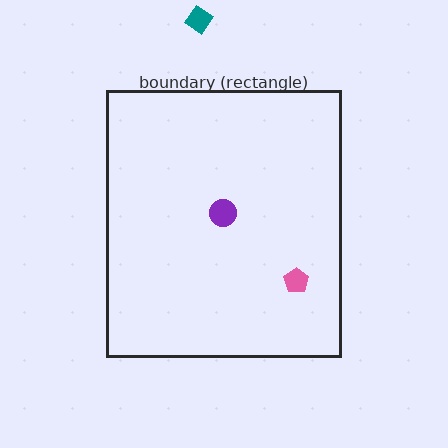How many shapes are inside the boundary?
2 inside, 1 outside.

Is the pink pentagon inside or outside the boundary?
Inside.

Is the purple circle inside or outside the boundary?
Inside.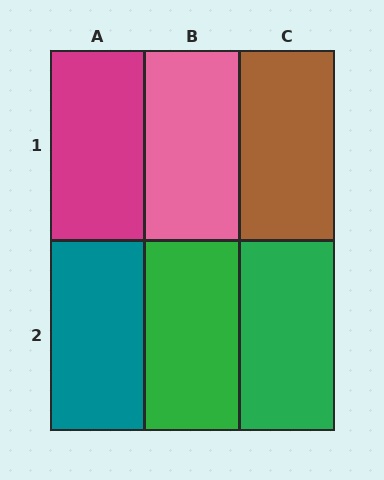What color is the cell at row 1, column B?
Pink.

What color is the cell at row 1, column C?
Brown.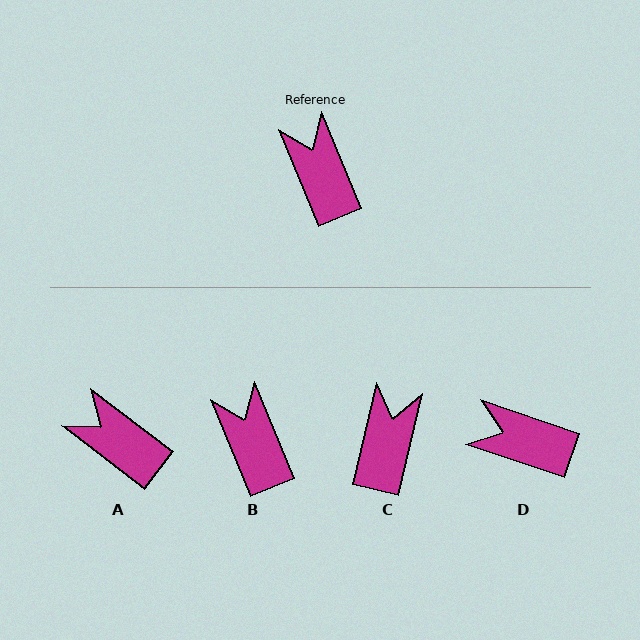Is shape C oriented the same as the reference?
No, it is off by about 35 degrees.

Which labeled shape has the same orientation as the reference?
B.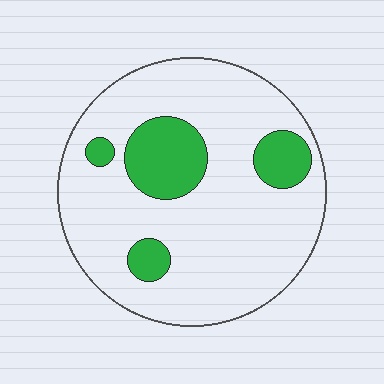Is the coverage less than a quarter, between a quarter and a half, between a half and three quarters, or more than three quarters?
Less than a quarter.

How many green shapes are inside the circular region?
4.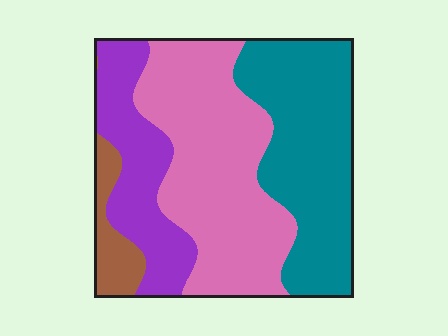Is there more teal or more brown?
Teal.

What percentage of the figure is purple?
Purple covers 20% of the figure.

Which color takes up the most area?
Pink, at roughly 40%.